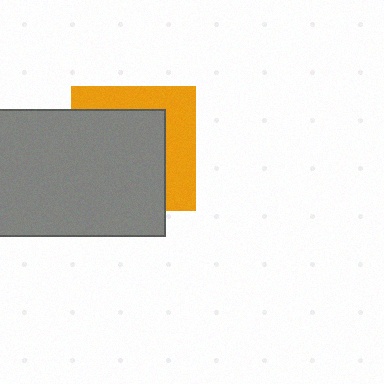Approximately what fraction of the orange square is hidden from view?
Roughly 61% of the orange square is hidden behind the gray rectangle.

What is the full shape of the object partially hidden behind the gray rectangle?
The partially hidden object is an orange square.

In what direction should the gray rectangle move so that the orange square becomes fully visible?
The gray rectangle should move toward the lower-left. That is the shortest direction to clear the overlap and leave the orange square fully visible.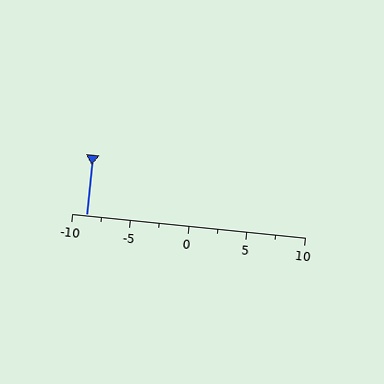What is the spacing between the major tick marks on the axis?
The major ticks are spaced 5 apart.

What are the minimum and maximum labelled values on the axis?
The axis runs from -10 to 10.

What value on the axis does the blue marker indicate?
The marker indicates approximately -8.8.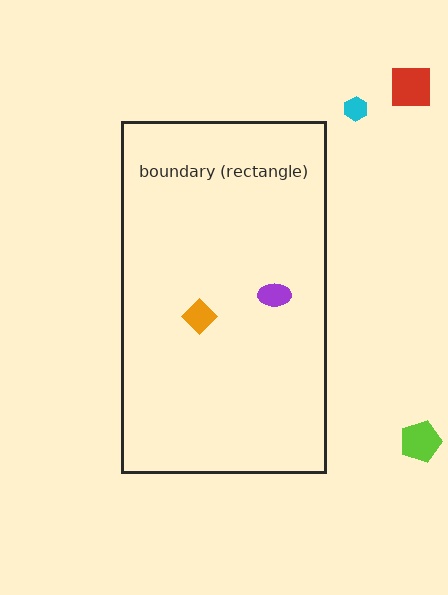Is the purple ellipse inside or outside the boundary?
Inside.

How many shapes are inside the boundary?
2 inside, 3 outside.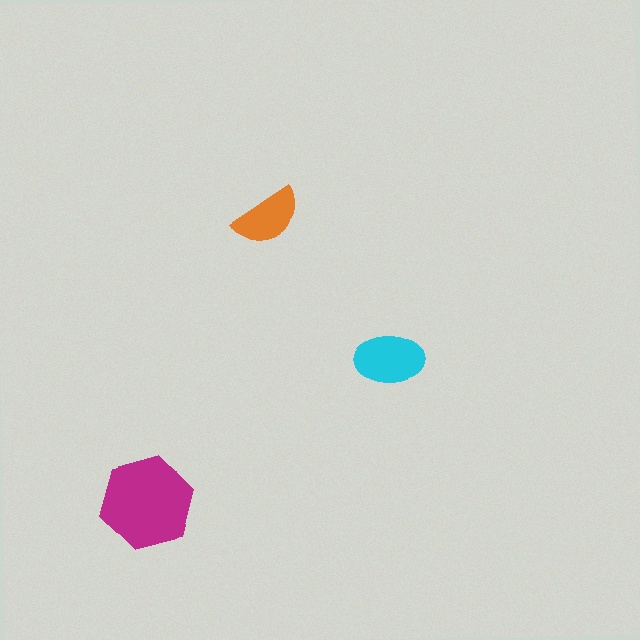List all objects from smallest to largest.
The orange semicircle, the cyan ellipse, the magenta hexagon.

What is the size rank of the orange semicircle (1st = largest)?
3rd.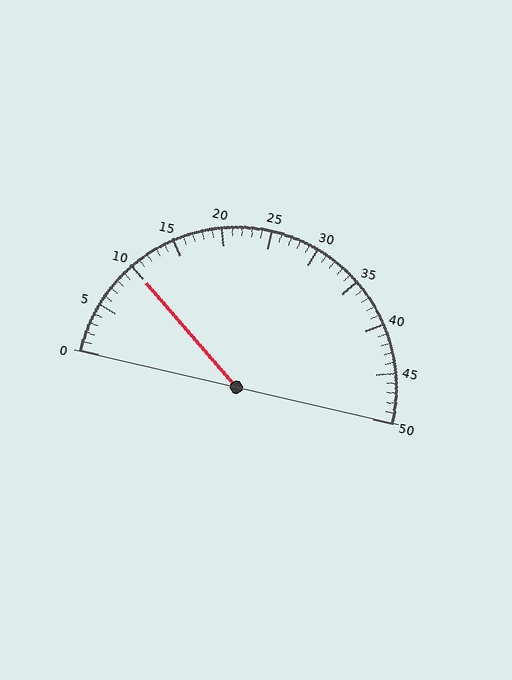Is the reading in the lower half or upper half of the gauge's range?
The reading is in the lower half of the range (0 to 50).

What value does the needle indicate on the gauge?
The needle indicates approximately 10.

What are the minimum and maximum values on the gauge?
The gauge ranges from 0 to 50.